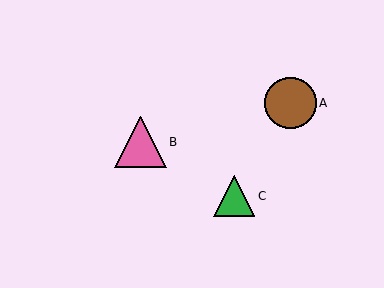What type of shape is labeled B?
Shape B is a pink triangle.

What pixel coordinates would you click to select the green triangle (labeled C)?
Click at (234, 196) to select the green triangle C.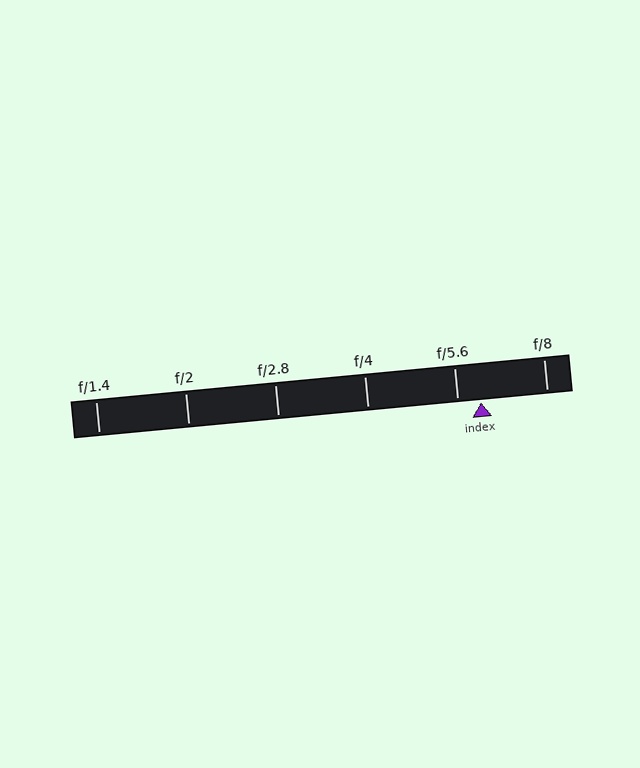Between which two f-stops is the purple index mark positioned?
The index mark is between f/5.6 and f/8.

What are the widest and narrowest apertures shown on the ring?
The widest aperture shown is f/1.4 and the narrowest is f/8.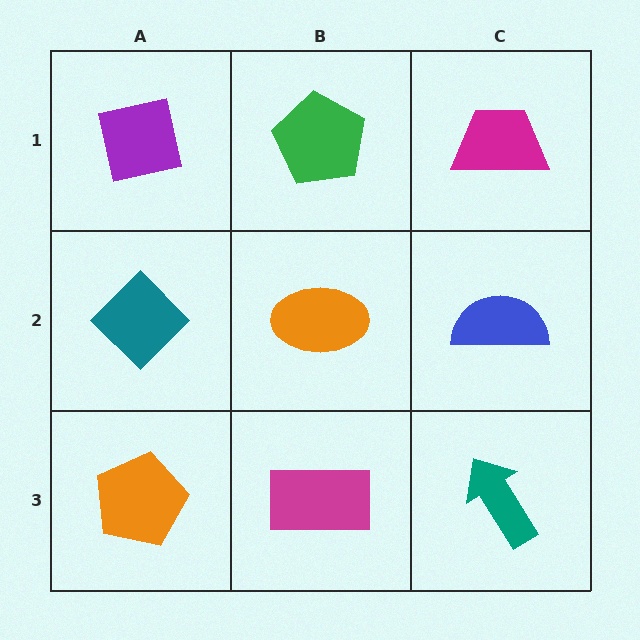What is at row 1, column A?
A purple square.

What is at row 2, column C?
A blue semicircle.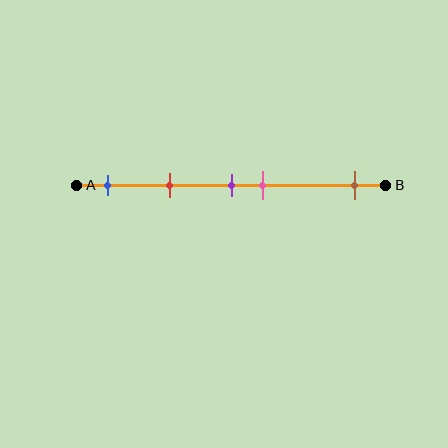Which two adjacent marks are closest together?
The purple and pink marks are the closest adjacent pair.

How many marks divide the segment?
There are 5 marks dividing the segment.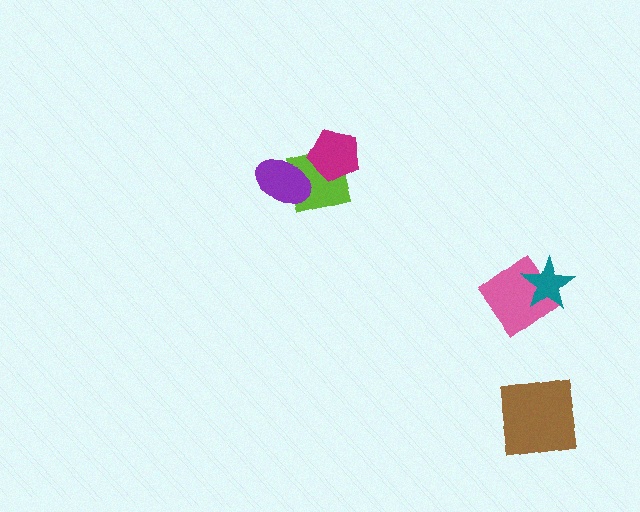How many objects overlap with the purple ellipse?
1 object overlaps with the purple ellipse.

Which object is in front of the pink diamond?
The teal star is in front of the pink diamond.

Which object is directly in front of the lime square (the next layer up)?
The purple ellipse is directly in front of the lime square.